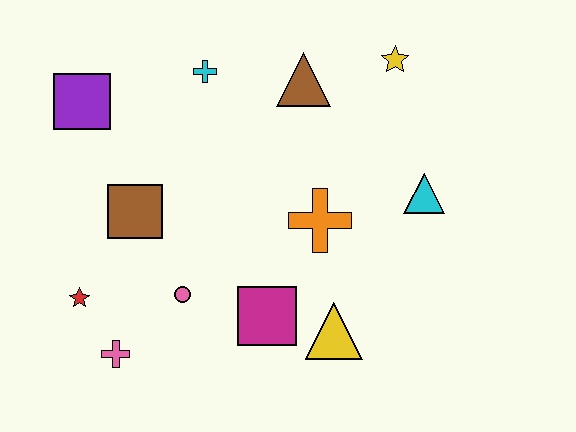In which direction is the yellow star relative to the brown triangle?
The yellow star is to the right of the brown triangle.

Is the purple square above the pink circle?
Yes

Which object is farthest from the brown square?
The yellow star is farthest from the brown square.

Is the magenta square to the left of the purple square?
No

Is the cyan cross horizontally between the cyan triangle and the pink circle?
Yes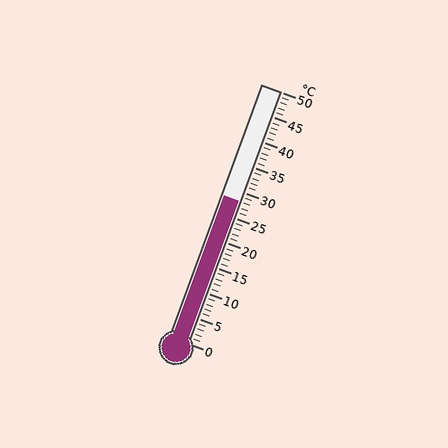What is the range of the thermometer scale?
The thermometer scale ranges from 0°C to 50°C.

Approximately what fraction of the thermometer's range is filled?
The thermometer is filled to approximately 55% of its range.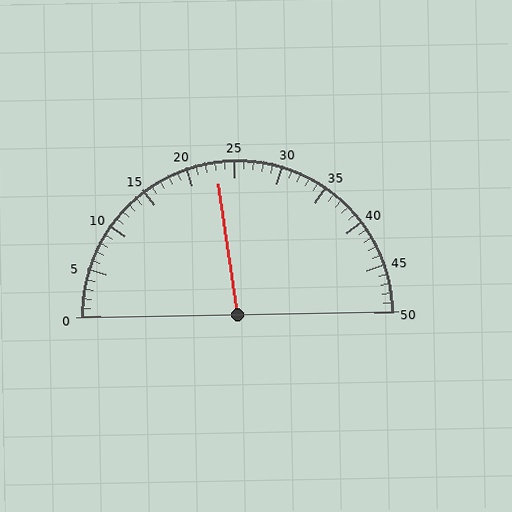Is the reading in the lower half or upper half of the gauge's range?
The reading is in the lower half of the range (0 to 50).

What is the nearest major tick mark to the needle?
The nearest major tick mark is 25.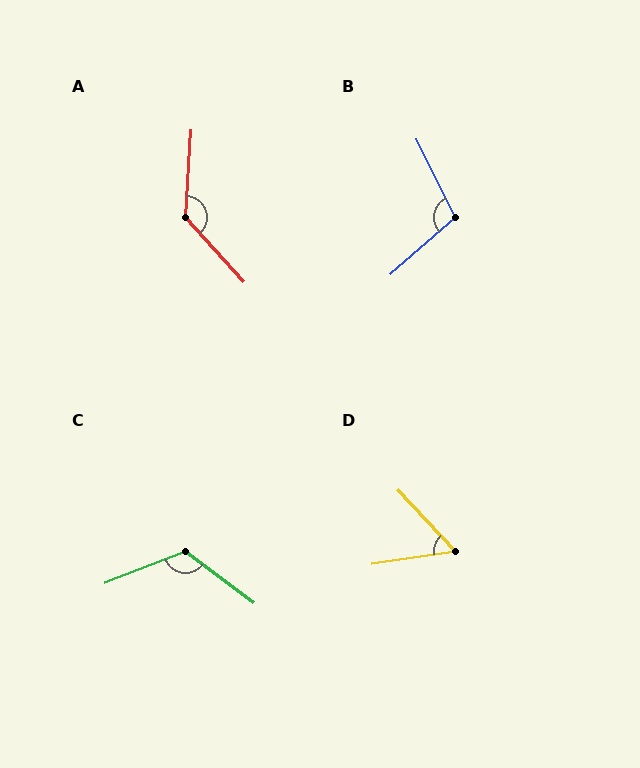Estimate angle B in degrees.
Approximately 105 degrees.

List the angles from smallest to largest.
D (56°), B (105°), C (122°), A (134°).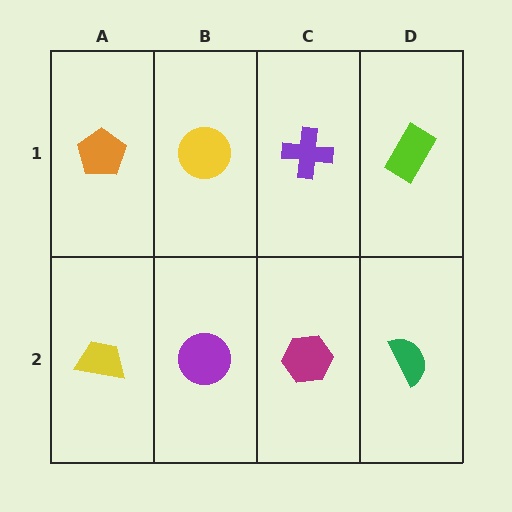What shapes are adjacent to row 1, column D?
A green semicircle (row 2, column D), a purple cross (row 1, column C).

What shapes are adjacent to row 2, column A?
An orange pentagon (row 1, column A), a purple circle (row 2, column B).